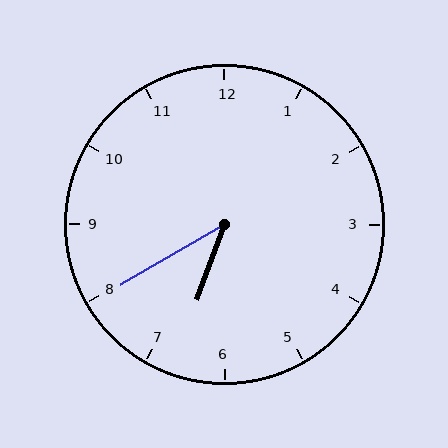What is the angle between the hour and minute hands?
Approximately 40 degrees.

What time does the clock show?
6:40.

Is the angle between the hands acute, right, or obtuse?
It is acute.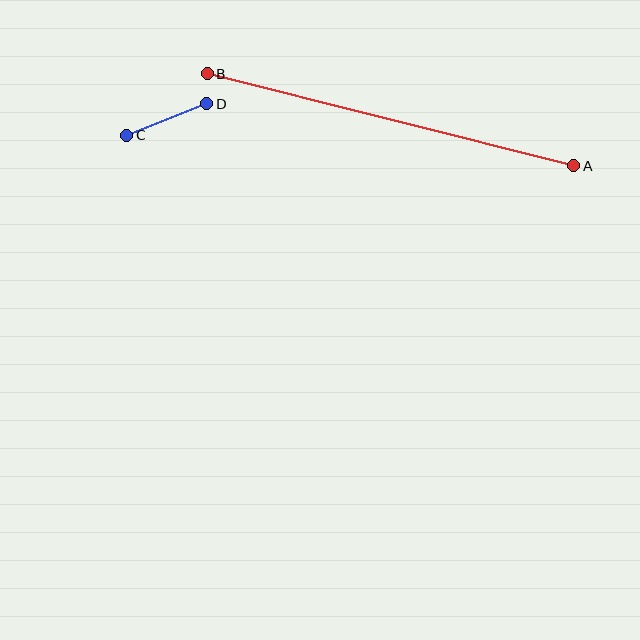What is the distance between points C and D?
The distance is approximately 86 pixels.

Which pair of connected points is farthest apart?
Points A and B are farthest apart.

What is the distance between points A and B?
The distance is approximately 378 pixels.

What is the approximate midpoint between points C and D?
The midpoint is at approximately (167, 119) pixels.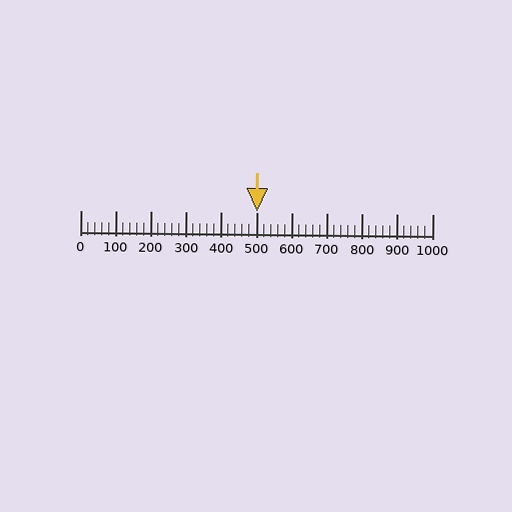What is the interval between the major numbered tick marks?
The major tick marks are spaced 100 units apart.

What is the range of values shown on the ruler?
The ruler shows values from 0 to 1000.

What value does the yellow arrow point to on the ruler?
The yellow arrow points to approximately 502.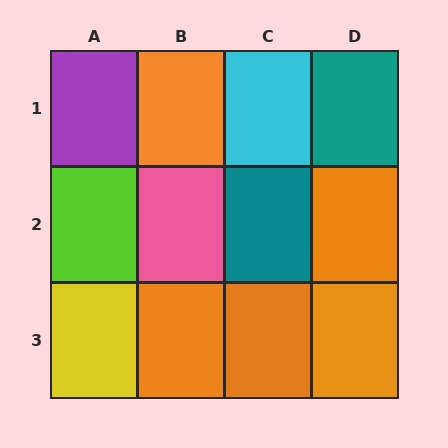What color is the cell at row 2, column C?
Teal.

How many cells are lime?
1 cell is lime.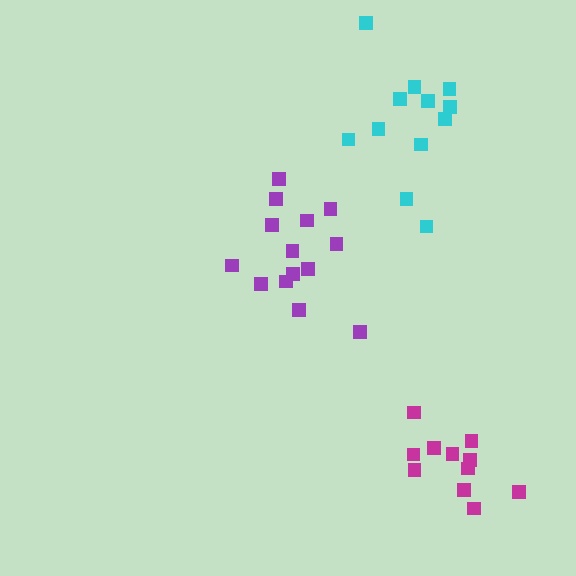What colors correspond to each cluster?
The clusters are colored: purple, cyan, magenta.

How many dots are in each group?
Group 1: 14 dots, Group 2: 12 dots, Group 3: 11 dots (37 total).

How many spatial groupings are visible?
There are 3 spatial groupings.